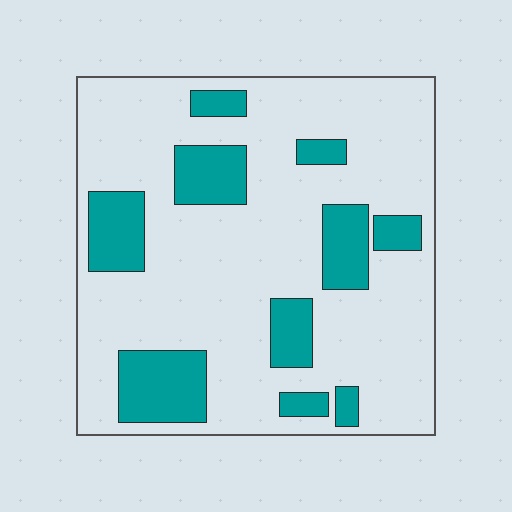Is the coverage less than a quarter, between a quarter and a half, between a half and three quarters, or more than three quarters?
Less than a quarter.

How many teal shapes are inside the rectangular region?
10.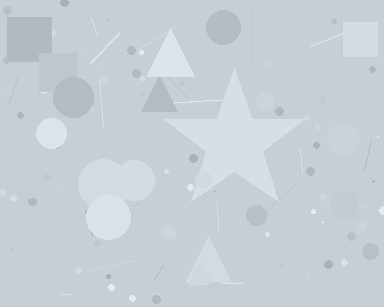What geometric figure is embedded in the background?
A star is embedded in the background.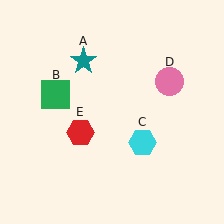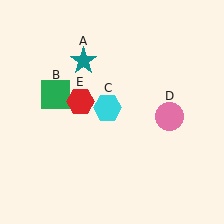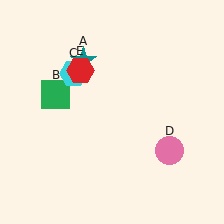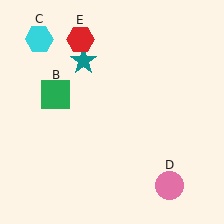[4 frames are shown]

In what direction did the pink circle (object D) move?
The pink circle (object D) moved down.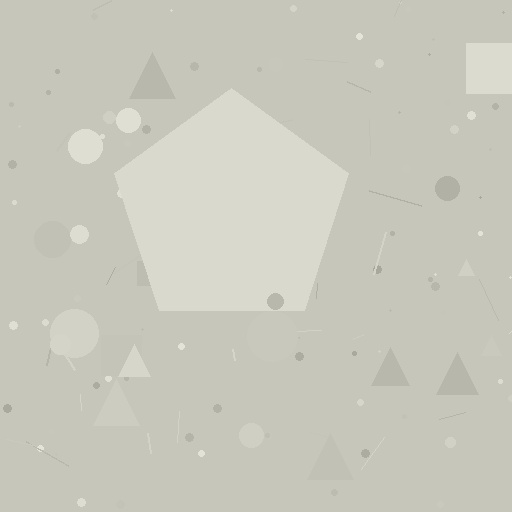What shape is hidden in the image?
A pentagon is hidden in the image.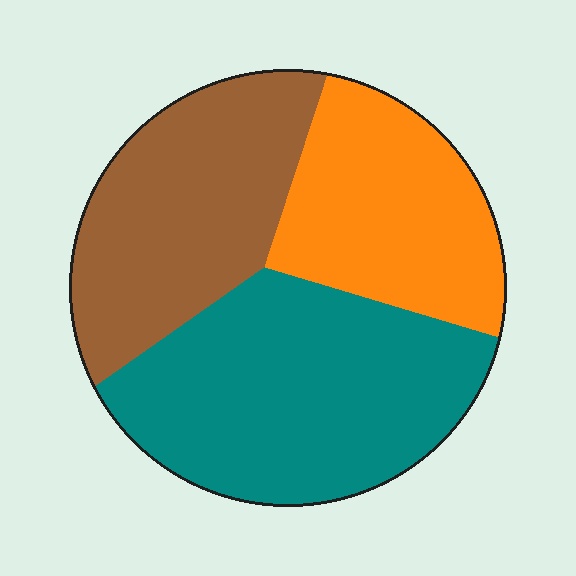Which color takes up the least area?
Orange, at roughly 25%.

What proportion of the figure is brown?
Brown takes up between a quarter and a half of the figure.